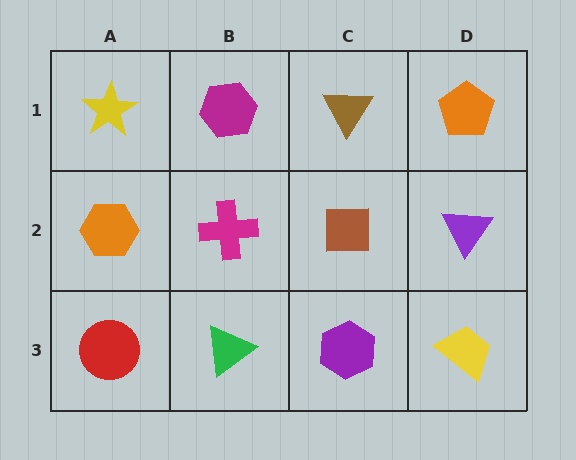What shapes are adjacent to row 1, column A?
An orange hexagon (row 2, column A), a magenta hexagon (row 1, column B).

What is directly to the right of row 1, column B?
A brown triangle.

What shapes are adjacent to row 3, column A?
An orange hexagon (row 2, column A), a green triangle (row 3, column B).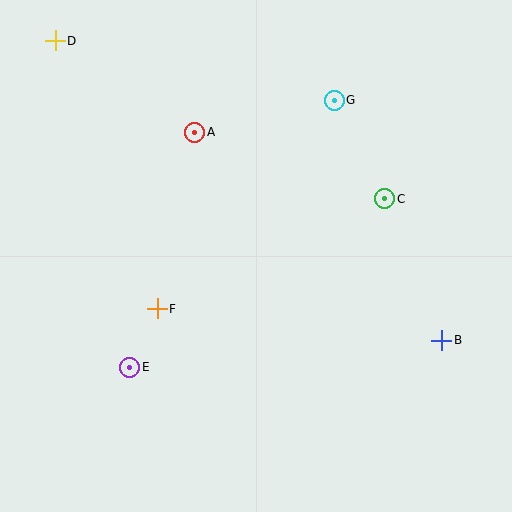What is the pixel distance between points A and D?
The distance between A and D is 167 pixels.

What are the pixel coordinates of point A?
Point A is at (195, 132).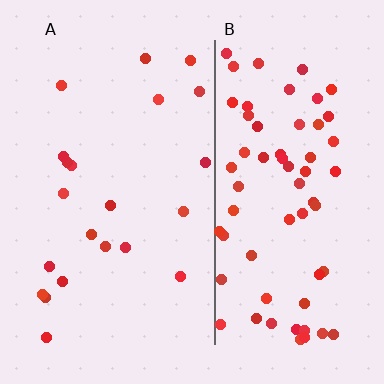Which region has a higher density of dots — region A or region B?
B (the right).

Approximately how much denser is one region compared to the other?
Approximately 3.1× — region B over region A.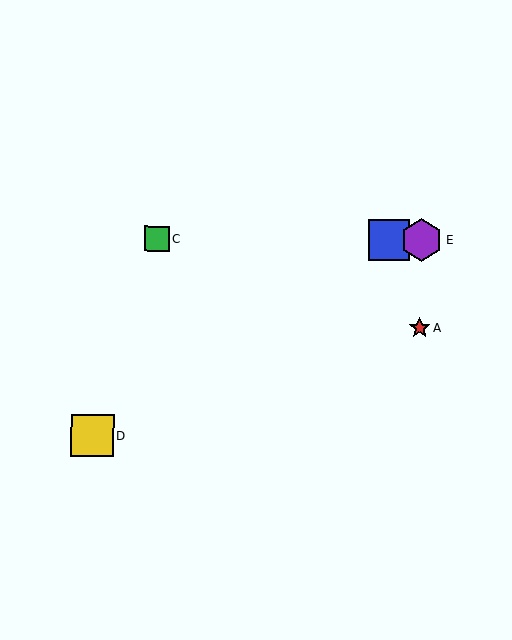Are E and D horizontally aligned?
No, E is at y≈240 and D is at y≈436.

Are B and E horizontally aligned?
Yes, both are at y≈240.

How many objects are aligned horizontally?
3 objects (B, C, E) are aligned horizontally.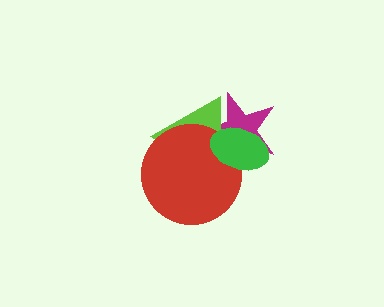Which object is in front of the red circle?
The green ellipse is in front of the red circle.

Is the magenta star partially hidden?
Yes, it is partially covered by another shape.